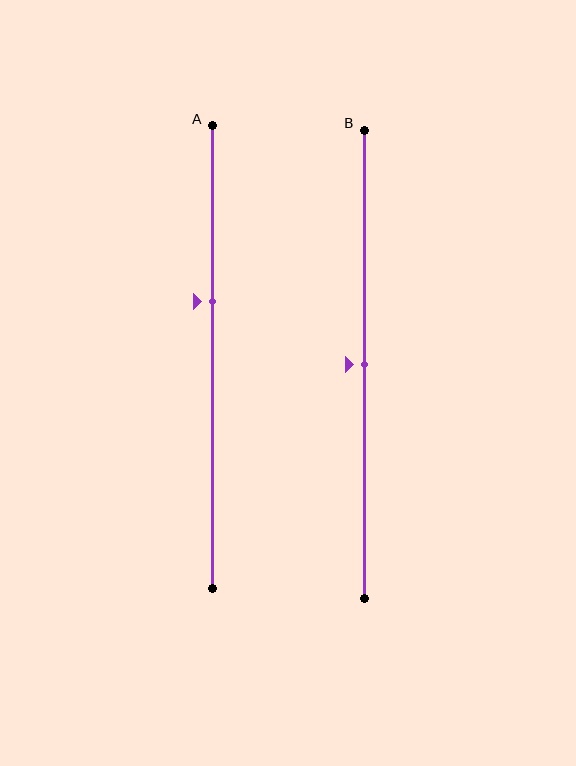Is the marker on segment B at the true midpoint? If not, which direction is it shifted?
Yes, the marker on segment B is at the true midpoint.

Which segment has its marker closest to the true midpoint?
Segment B has its marker closest to the true midpoint.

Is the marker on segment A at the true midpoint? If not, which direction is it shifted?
No, the marker on segment A is shifted upward by about 12% of the segment length.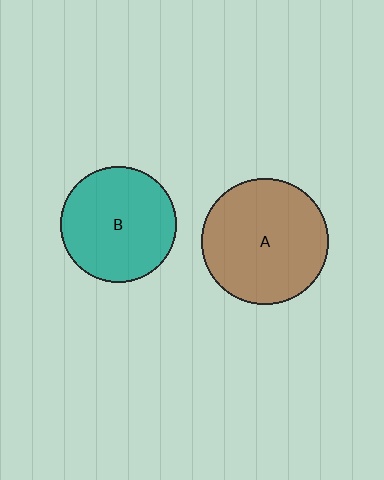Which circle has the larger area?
Circle A (brown).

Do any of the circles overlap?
No, none of the circles overlap.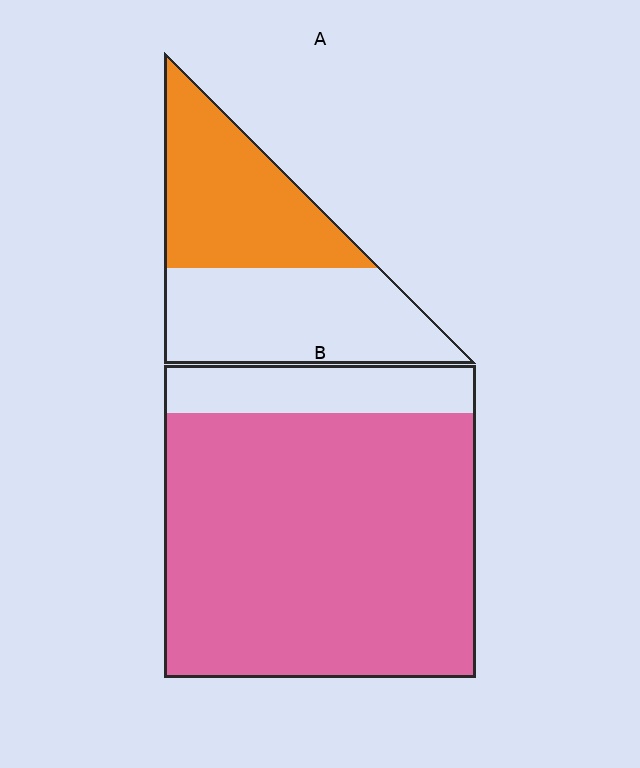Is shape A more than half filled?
Roughly half.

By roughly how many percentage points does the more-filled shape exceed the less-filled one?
By roughly 35 percentage points (B over A).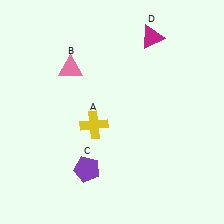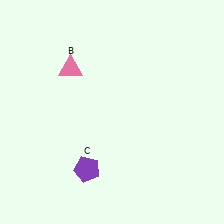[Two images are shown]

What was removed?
The yellow cross (A), the magenta triangle (D) were removed in Image 2.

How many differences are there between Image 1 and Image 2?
There are 2 differences between the two images.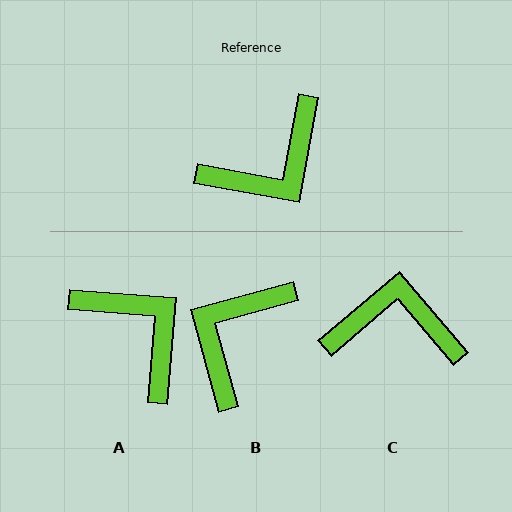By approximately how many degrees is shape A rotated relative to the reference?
Approximately 96 degrees counter-clockwise.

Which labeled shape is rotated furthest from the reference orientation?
B, about 155 degrees away.